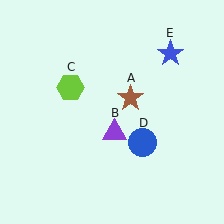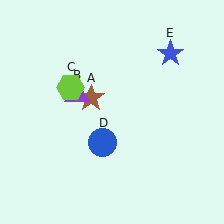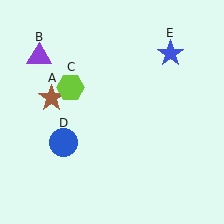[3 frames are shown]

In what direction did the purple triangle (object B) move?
The purple triangle (object B) moved up and to the left.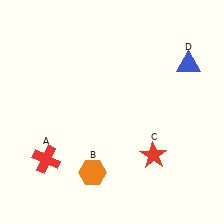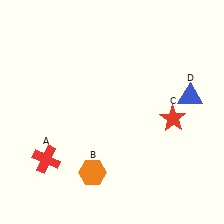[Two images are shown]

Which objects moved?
The objects that moved are: the red star (C), the blue triangle (D).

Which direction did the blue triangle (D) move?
The blue triangle (D) moved down.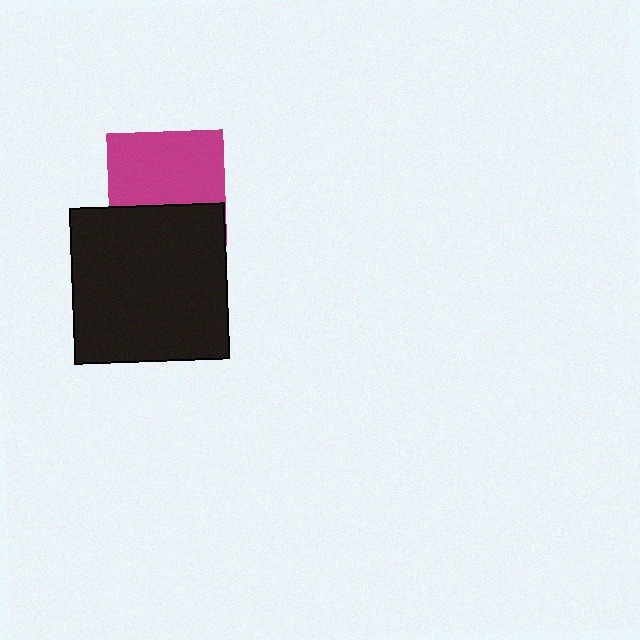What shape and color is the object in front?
The object in front is a black square.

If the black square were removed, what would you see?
You would see the complete magenta square.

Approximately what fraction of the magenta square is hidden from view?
Roughly 37% of the magenta square is hidden behind the black square.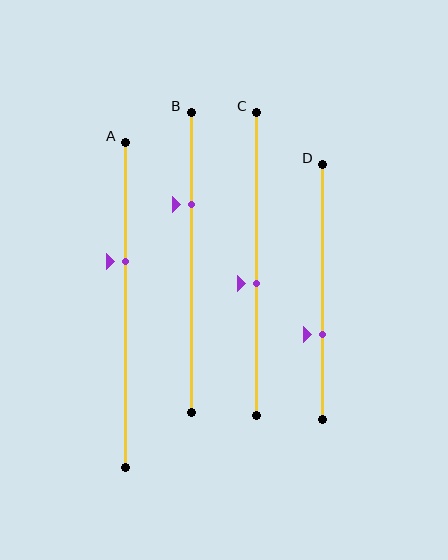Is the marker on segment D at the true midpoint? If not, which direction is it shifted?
No, the marker on segment D is shifted downward by about 17% of the segment length.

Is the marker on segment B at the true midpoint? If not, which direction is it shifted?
No, the marker on segment B is shifted upward by about 19% of the segment length.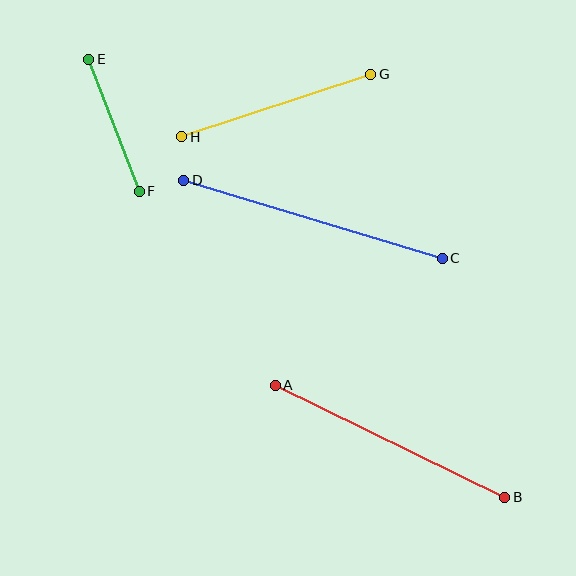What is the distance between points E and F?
The distance is approximately 141 pixels.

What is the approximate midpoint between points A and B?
The midpoint is at approximately (390, 441) pixels.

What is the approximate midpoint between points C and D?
The midpoint is at approximately (313, 219) pixels.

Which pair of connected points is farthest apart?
Points C and D are farthest apart.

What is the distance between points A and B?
The distance is approximately 256 pixels.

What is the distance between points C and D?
The distance is approximately 270 pixels.